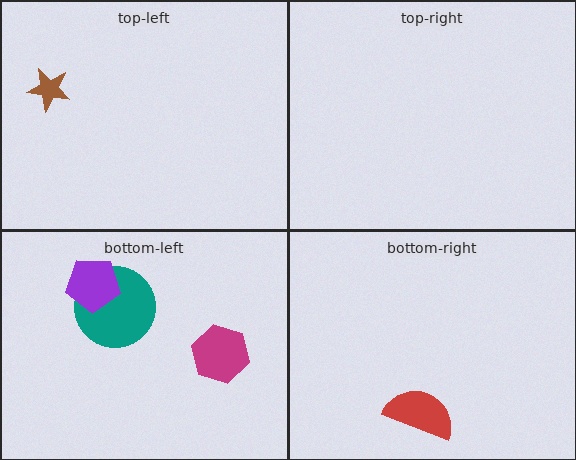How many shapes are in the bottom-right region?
1.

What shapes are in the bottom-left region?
The teal circle, the purple pentagon, the magenta hexagon.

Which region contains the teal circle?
The bottom-left region.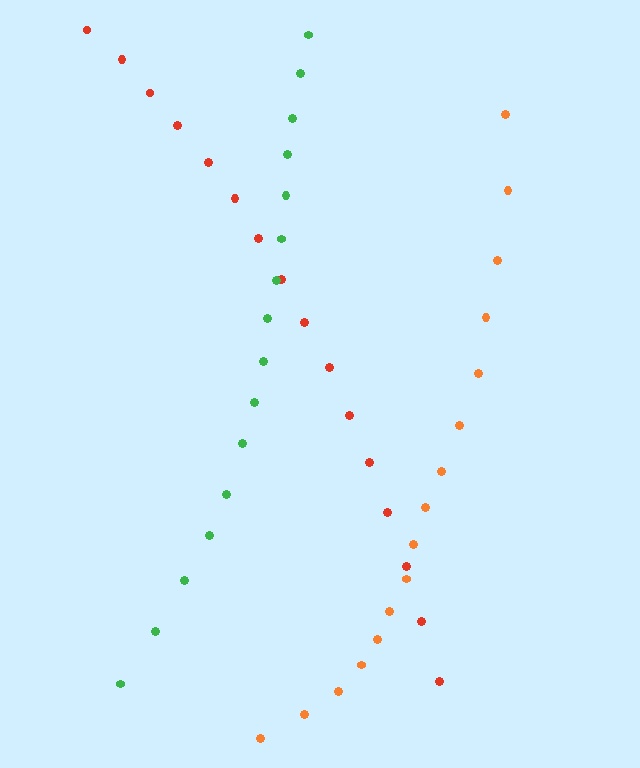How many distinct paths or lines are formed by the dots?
There are 3 distinct paths.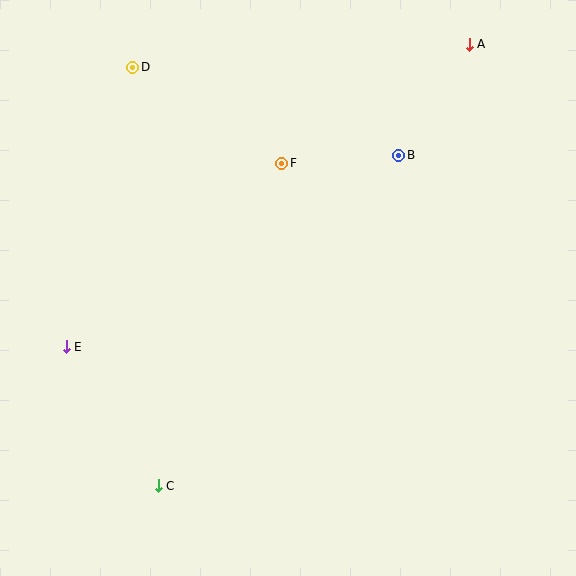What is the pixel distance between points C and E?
The distance between C and E is 167 pixels.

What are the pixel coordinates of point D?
Point D is at (133, 67).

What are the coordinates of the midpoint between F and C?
The midpoint between F and C is at (220, 325).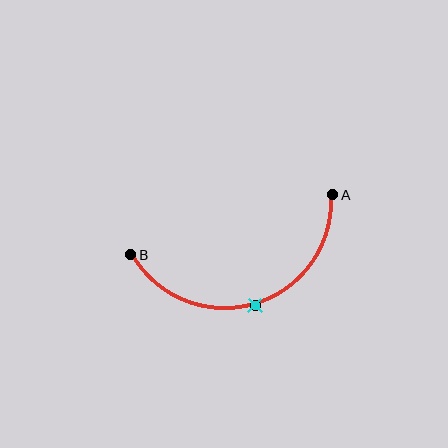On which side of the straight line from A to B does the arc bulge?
The arc bulges below the straight line connecting A and B.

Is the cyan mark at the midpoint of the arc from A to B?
Yes. The cyan mark lies on the arc at equal arc-length from both A and B — it is the arc midpoint.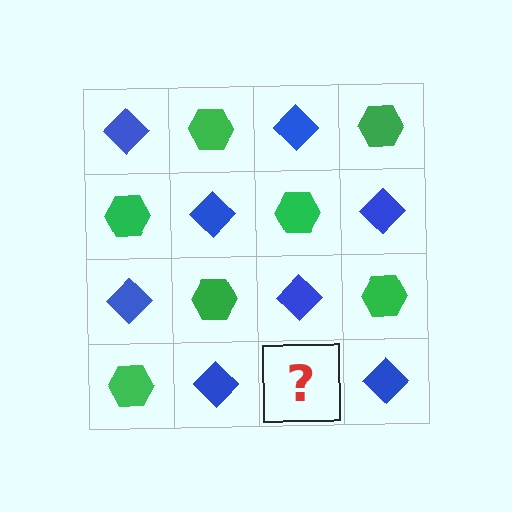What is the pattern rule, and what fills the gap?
The rule is that it alternates blue diamond and green hexagon in a checkerboard pattern. The gap should be filled with a green hexagon.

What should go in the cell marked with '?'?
The missing cell should contain a green hexagon.